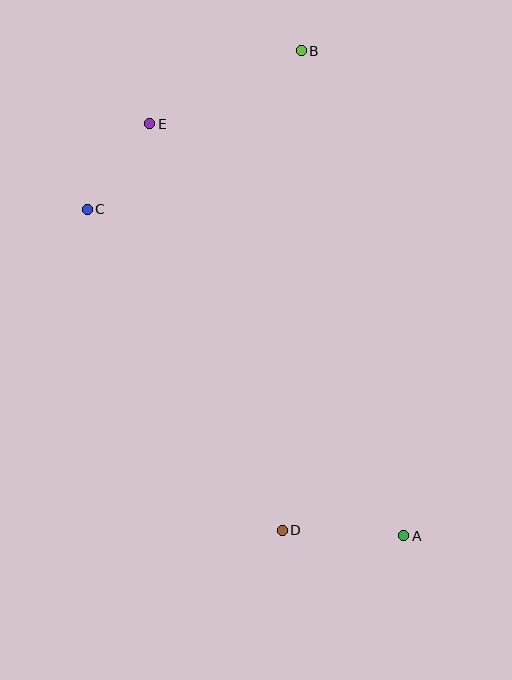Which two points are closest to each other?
Points C and E are closest to each other.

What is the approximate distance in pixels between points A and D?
The distance between A and D is approximately 121 pixels.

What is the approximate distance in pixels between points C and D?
The distance between C and D is approximately 376 pixels.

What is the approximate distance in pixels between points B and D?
The distance between B and D is approximately 480 pixels.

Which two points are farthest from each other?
Points A and B are farthest from each other.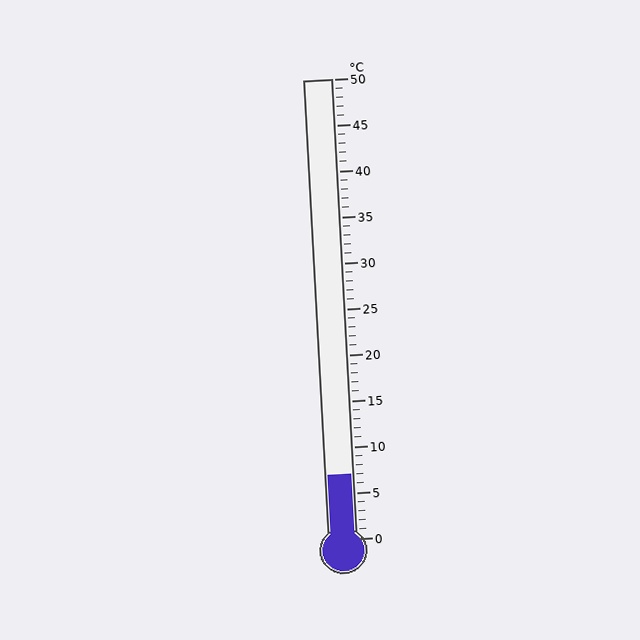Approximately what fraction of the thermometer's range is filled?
The thermometer is filled to approximately 15% of its range.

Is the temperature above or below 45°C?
The temperature is below 45°C.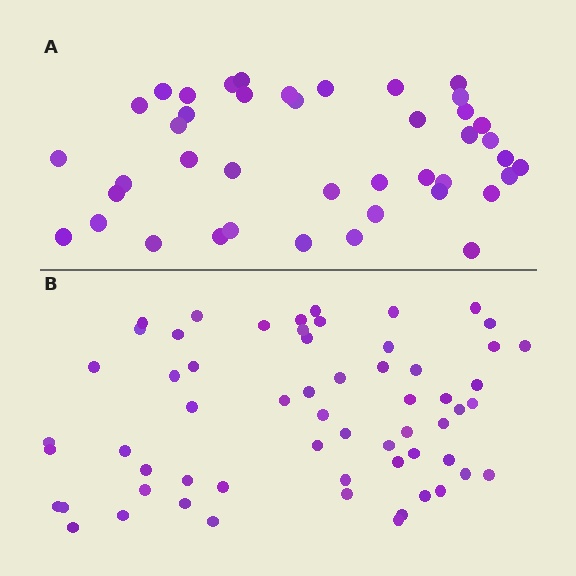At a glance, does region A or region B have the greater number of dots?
Region B (the bottom region) has more dots.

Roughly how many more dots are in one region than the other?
Region B has approximately 20 more dots than region A.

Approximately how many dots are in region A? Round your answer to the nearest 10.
About 40 dots. (The exact count is 42, which rounds to 40.)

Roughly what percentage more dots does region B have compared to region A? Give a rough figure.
About 45% more.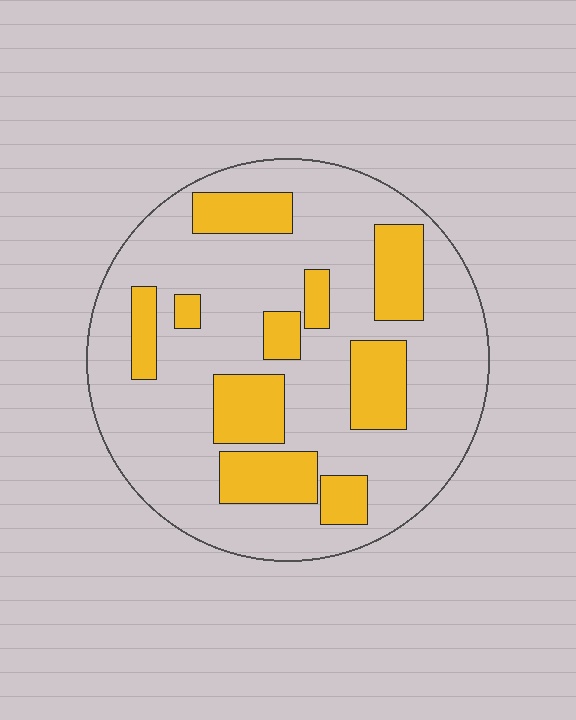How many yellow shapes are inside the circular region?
10.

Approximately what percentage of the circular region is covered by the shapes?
Approximately 25%.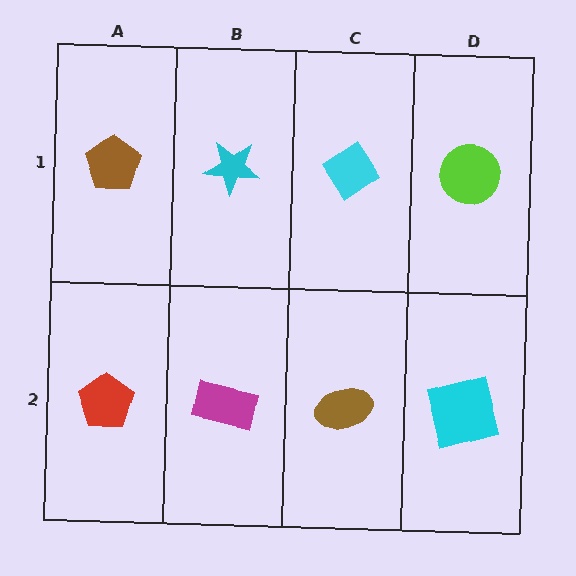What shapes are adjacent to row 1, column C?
A brown ellipse (row 2, column C), a cyan star (row 1, column B), a lime circle (row 1, column D).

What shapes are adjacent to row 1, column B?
A magenta rectangle (row 2, column B), a brown pentagon (row 1, column A), a cyan diamond (row 1, column C).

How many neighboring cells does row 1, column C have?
3.